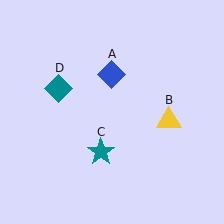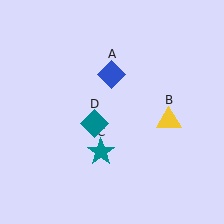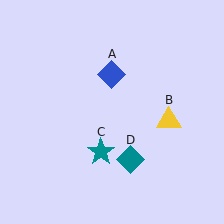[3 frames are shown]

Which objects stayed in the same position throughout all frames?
Blue diamond (object A) and yellow triangle (object B) and teal star (object C) remained stationary.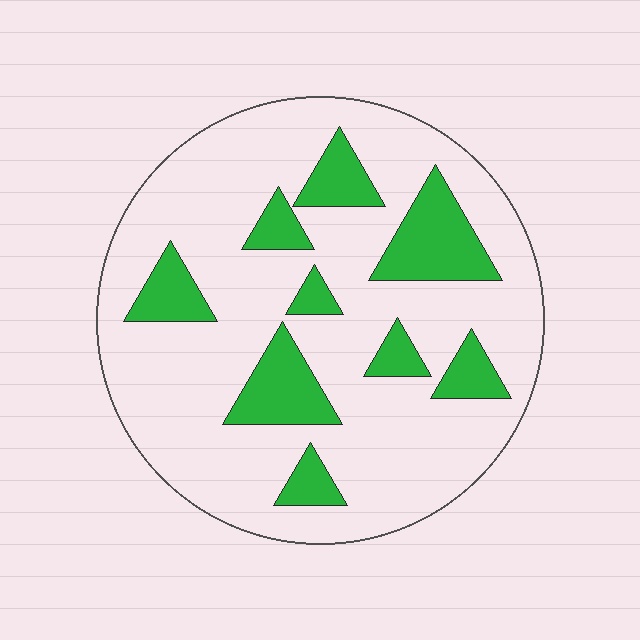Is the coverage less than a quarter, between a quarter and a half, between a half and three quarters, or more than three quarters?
Less than a quarter.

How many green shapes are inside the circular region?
9.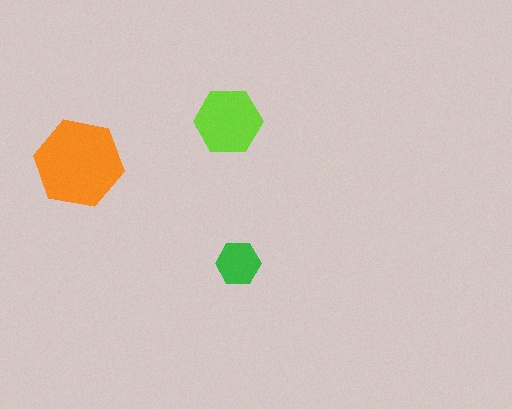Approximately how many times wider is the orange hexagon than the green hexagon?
About 2 times wider.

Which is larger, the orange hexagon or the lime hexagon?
The orange one.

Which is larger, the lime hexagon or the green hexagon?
The lime one.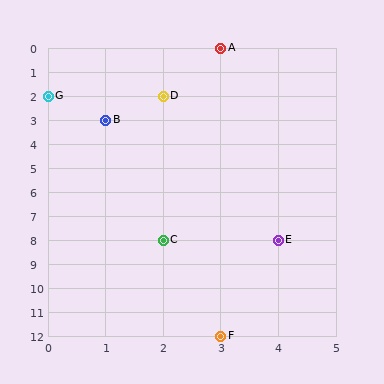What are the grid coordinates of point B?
Point B is at grid coordinates (1, 3).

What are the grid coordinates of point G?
Point G is at grid coordinates (0, 2).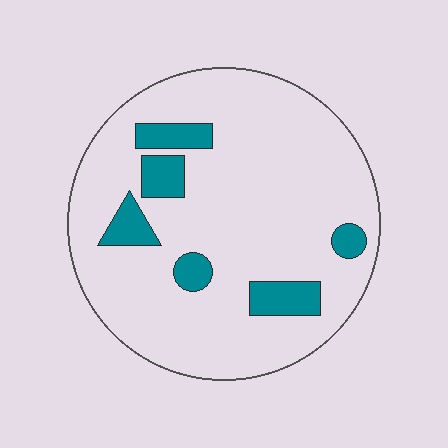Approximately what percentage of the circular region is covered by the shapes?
Approximately 15%.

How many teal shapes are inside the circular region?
6.